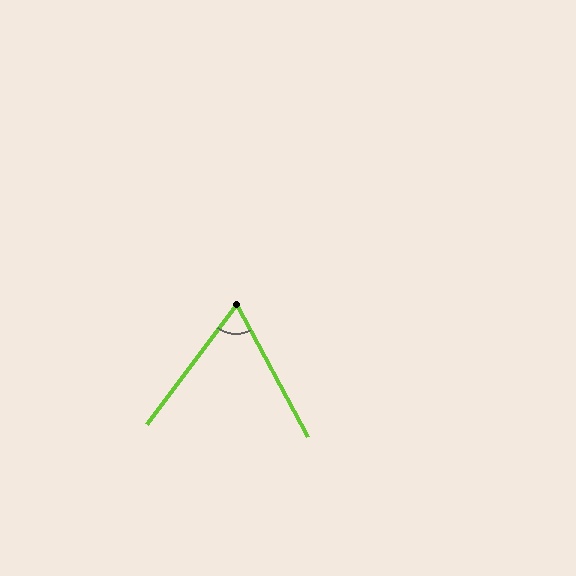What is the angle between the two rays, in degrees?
Approximately 65 degrees.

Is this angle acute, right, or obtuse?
It is acute.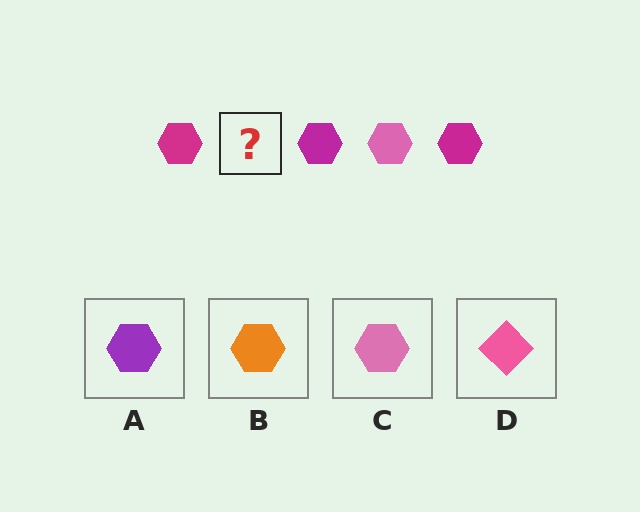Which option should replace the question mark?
Option C.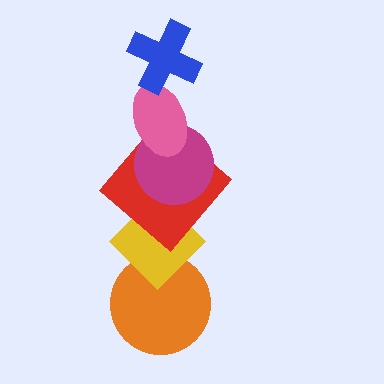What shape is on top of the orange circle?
The yellow diamond is on top of the orange circle.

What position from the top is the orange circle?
The orange circle is 6th from the top.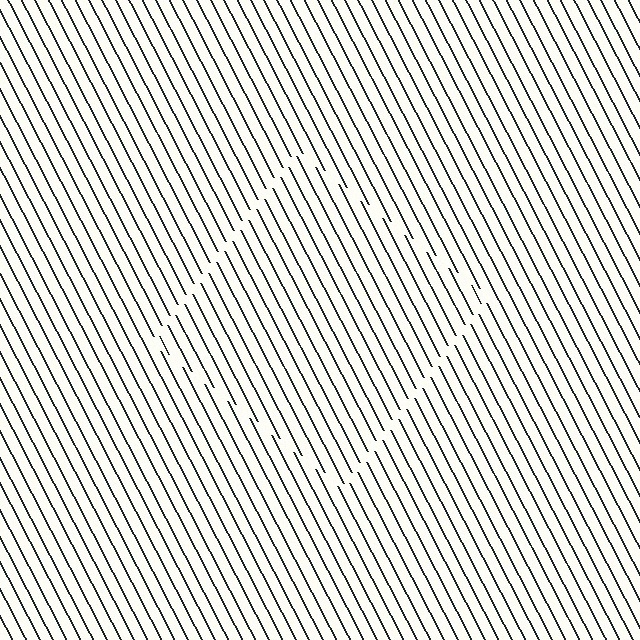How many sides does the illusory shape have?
4 sides — the line-ends trace a square.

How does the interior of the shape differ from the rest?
The interior of the shape contains the same grating, shifted by half a period — the contour is defined by the phase discontinuity where line-ends from the inner and outer gratings abut.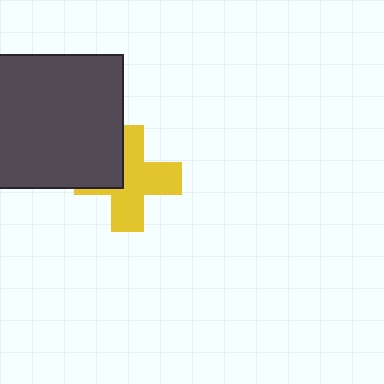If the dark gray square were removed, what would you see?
You would see the complete yellow cross.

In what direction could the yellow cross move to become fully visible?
The yellow cross could move toward the lower-right. That would shift it out from behind the dark gray square entirely.